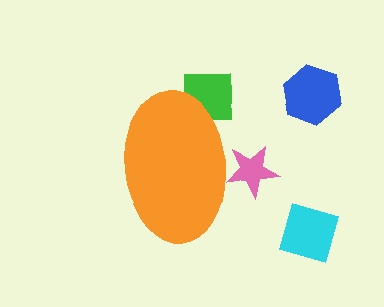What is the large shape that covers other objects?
An orange ellipse.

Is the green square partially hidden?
Yes, the green square is partially hidden behind the orange ellipse.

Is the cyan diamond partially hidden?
No, the cyan diamond is fully visible.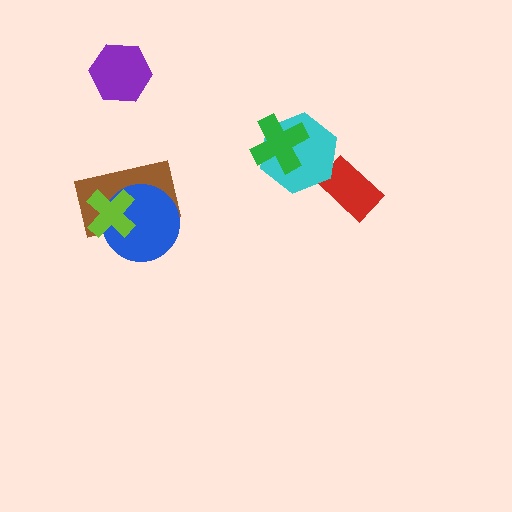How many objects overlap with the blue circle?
2 objects overlap with the blue circle.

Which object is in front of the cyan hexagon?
The green cross is in front of the cyan hexagon.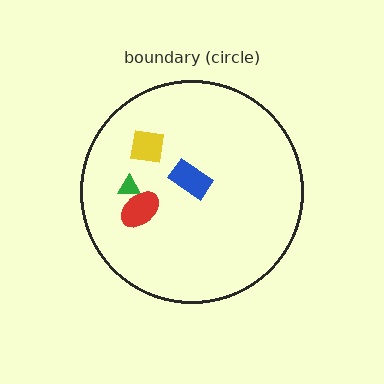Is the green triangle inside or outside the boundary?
Inside.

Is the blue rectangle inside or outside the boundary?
Inside.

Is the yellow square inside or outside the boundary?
Inside.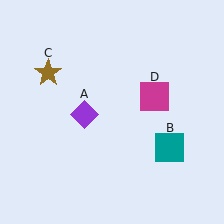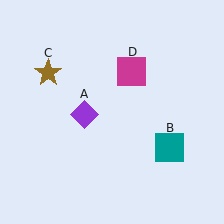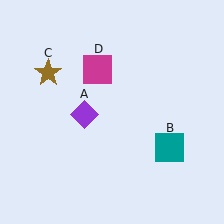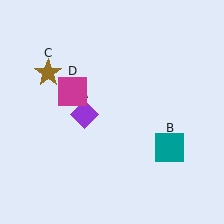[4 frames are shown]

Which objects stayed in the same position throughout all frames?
Purple diamond (object A) and teal square (object B) and brown star (object C) remained stationary.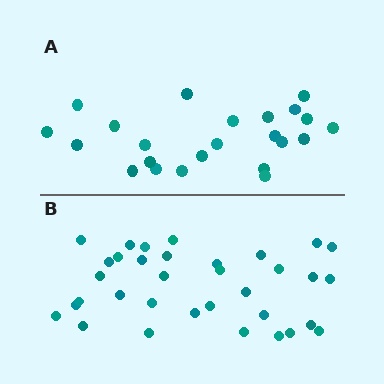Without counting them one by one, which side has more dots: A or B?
Region B (the bottom region) has more dots.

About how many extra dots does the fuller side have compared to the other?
Region B has roughly 12 or so more dots than region A.